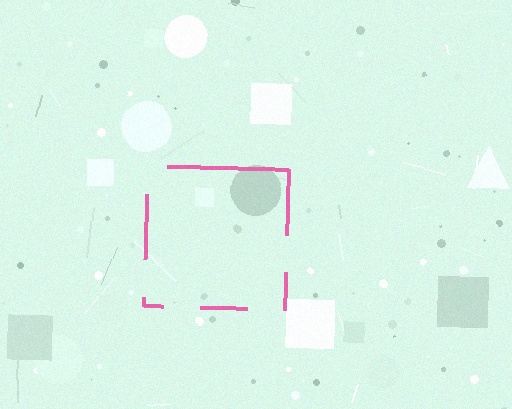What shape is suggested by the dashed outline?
The dashed outline suggests a square.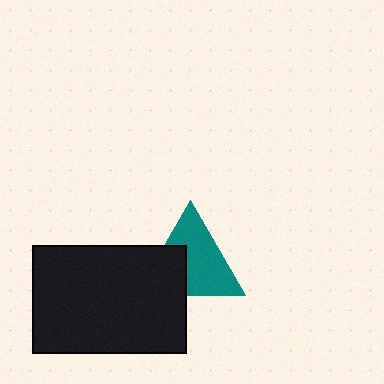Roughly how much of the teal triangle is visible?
About half of it is visible (roughly 64%).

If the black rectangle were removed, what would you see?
You would see the complete teal triangle.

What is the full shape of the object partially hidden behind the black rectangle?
The partially hidden object is a teal triangle.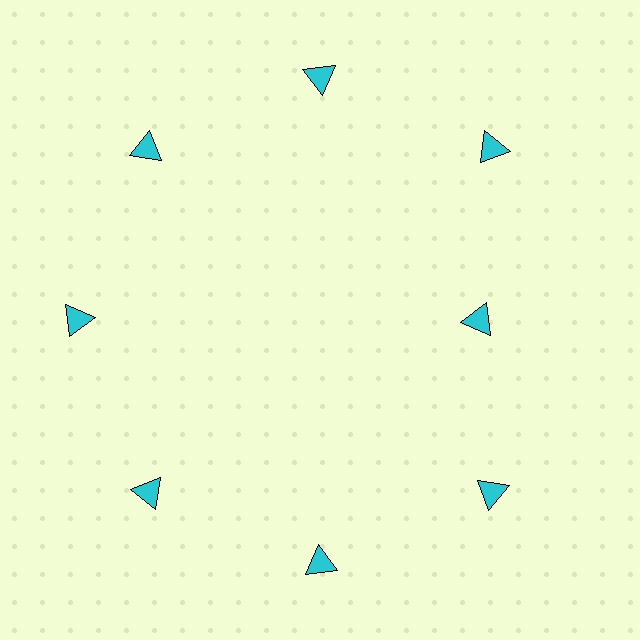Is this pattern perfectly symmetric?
No. The 8 cyan triangles are arranged in a ring, but one element near the 3 o'clock position is pulled inward toward the center, breaking the 8-fold rotational symmetry.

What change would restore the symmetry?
The symmetry would be restored by moving it outward, back onto the ring so that all 8 triangles sit at equal angles and equal distance from the center.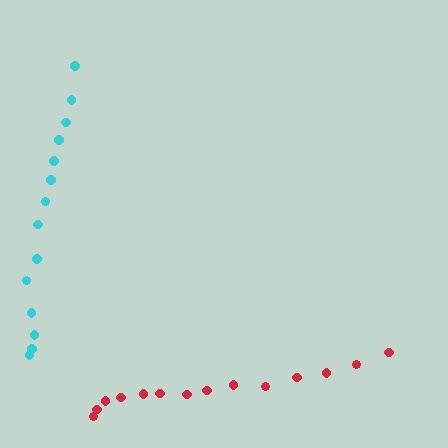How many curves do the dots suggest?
There are 2 distinct paths.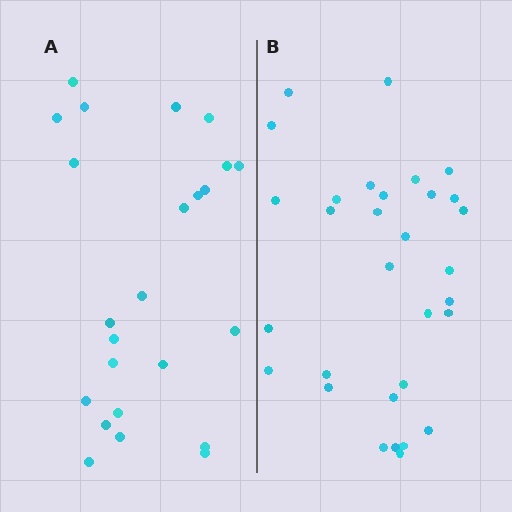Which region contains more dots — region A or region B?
Region B (the right region) has more dots.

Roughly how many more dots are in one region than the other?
Region B has roughly 8 or so more dots than region A.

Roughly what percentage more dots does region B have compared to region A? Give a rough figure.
About 30% more.